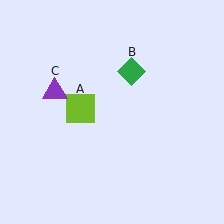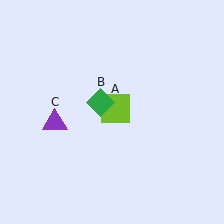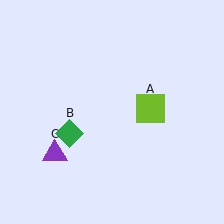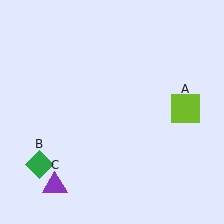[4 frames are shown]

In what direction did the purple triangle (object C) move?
The purple triangle (object C) moved down.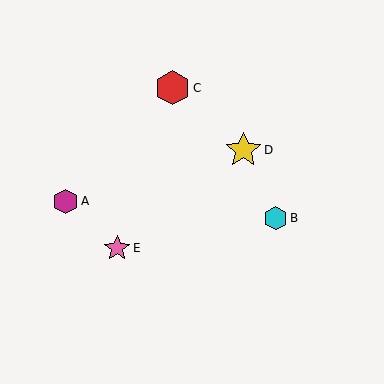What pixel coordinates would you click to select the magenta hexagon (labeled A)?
Click at (65, 201) to select the magenta hexagon A.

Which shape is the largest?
The yellow star (labeled D) is the largest.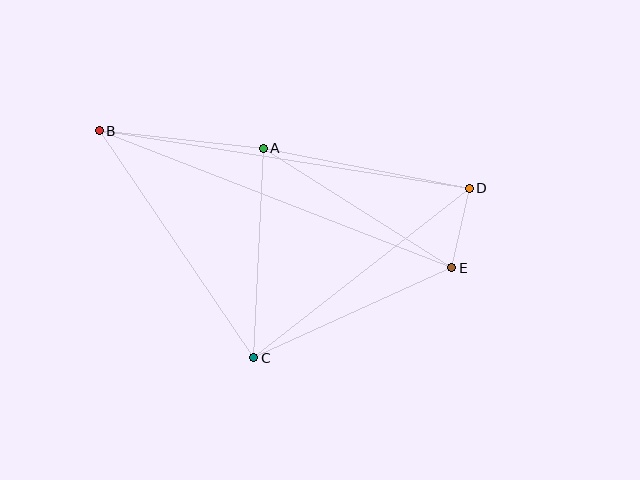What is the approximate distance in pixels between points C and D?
The distance between C and D is approximately 274 pixels.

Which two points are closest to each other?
Points D and E are closest to each other.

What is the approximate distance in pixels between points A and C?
The distance between A and C is approximately 210 pixels.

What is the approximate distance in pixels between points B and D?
The distance between B and D is approximately 374 pixels.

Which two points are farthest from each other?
Points B and E are farthest from each other.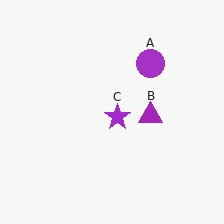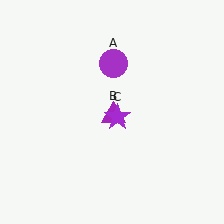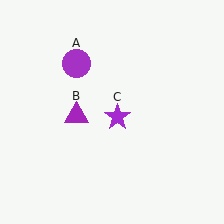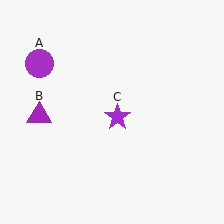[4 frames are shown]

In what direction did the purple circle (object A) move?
The purple circle (object A) moved left.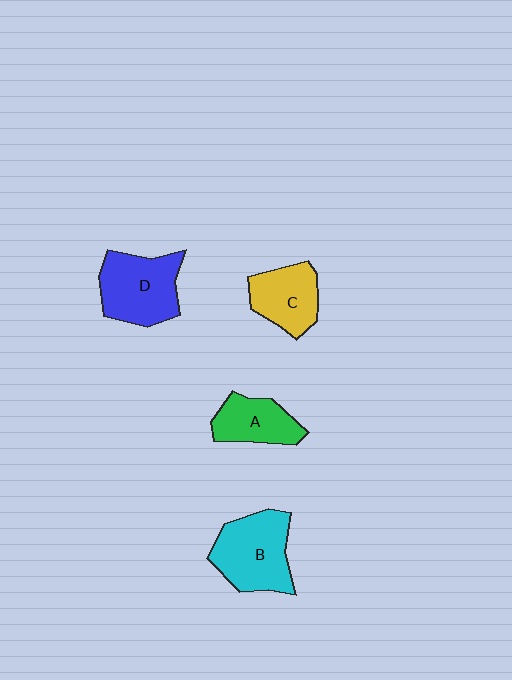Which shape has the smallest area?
Shape A (green).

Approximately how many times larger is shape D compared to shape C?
Approximately 1.3 times.